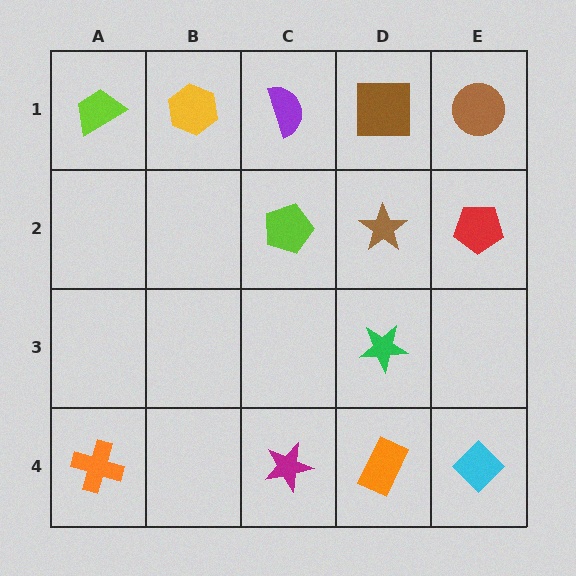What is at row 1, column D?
A brown square.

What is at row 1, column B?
A yellow hexagon.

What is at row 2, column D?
A brown star.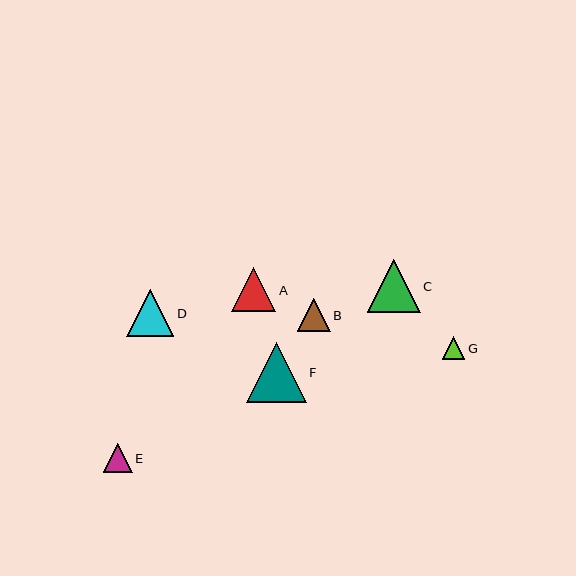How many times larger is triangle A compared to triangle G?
Triangle A is approximately 1.9 times the size of triangle G.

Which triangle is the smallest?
Triangle G is the smallest with a size of approximately 23 pixels.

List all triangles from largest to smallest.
From largest to smallest: F, C, D, A, B, E, G.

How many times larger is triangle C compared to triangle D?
Triangle C is approximately 1.1 times the size of triangle D.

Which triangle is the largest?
Triangle F is the largest with a size of approximately 60 pixels.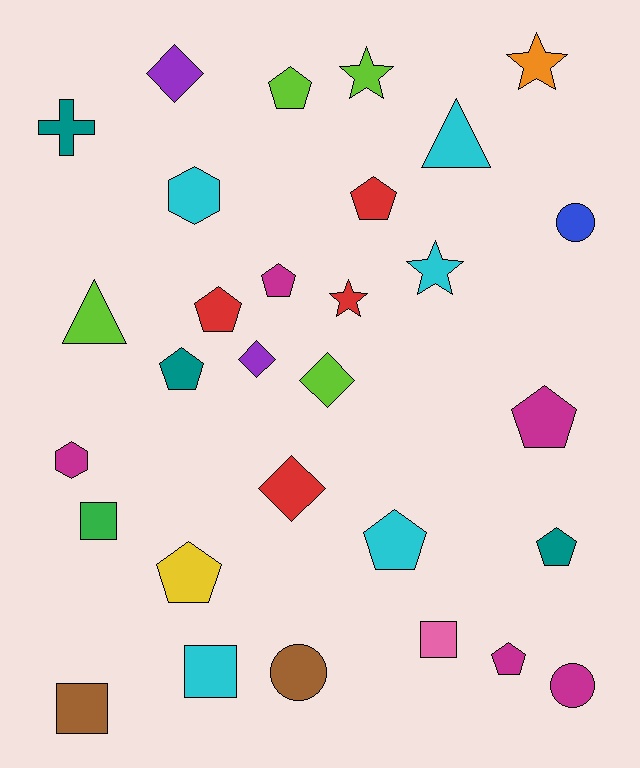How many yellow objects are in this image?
There is 1 yellow object.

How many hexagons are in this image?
There are 2 hexagons.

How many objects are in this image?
There are 30 objects.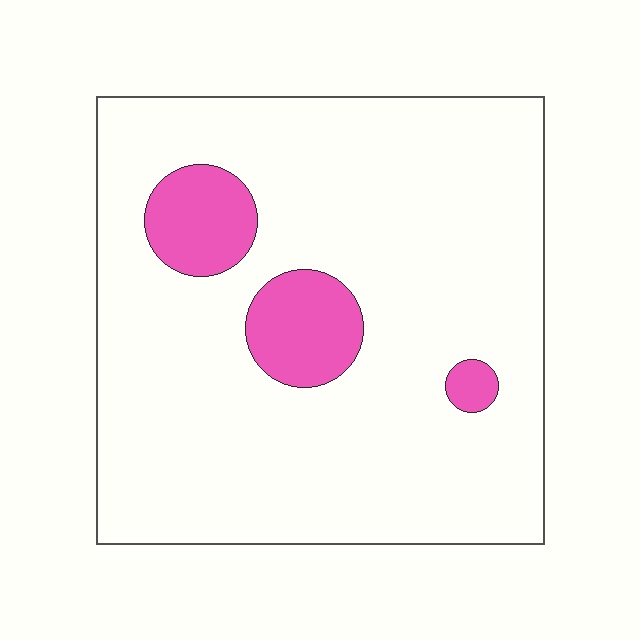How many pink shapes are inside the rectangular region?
3.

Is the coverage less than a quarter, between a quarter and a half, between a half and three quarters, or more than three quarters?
Less than a quarter.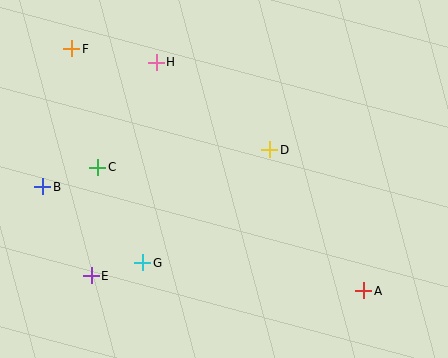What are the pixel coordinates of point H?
Point H is at (156, 62).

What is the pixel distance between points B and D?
The distance between B and D is 230 pixels.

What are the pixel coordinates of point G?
Point G is at (143, 263).